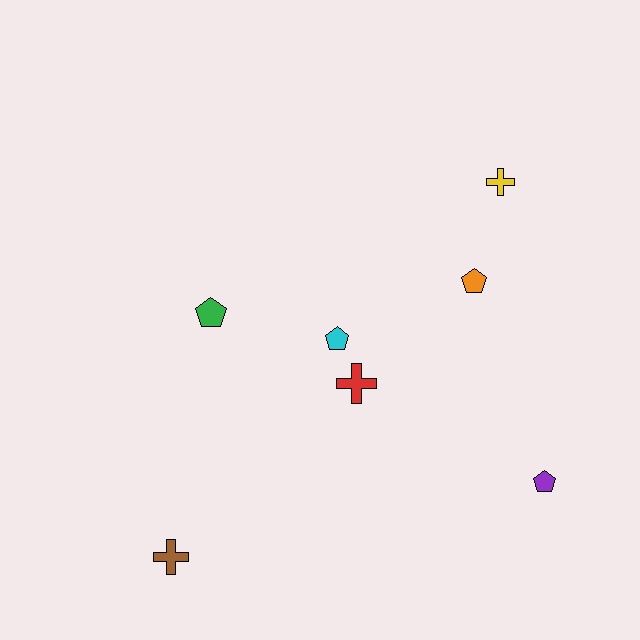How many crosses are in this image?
There are 3 crosses.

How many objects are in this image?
There are 7 objects.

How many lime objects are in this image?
There are no lime objects.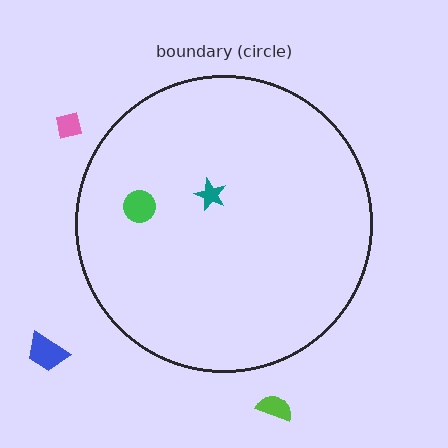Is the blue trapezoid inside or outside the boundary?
Outside.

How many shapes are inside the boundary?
2 inside, 3 outside.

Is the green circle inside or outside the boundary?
Inside.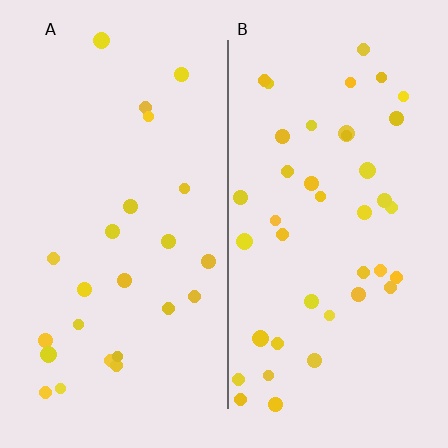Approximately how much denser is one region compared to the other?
Approximately 1.7× — region B over region A.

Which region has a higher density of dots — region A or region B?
B (the right).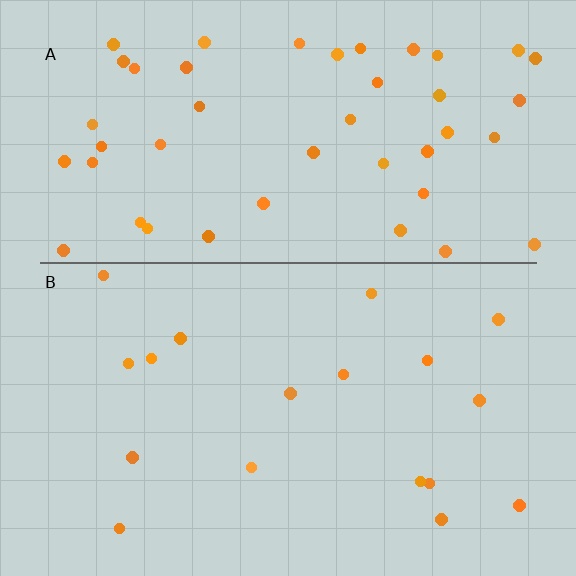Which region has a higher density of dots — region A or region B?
A (the top).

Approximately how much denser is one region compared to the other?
Approximately 2.6× — region A over region B.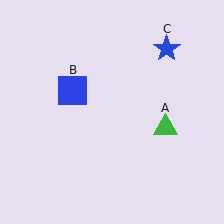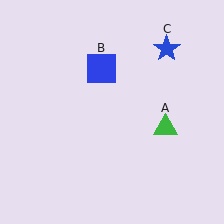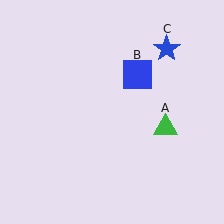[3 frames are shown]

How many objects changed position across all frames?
1 object changed position: blue square (object B).